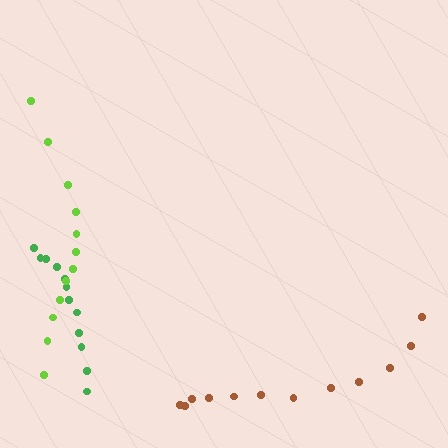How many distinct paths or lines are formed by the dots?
There are 3 distinct paths.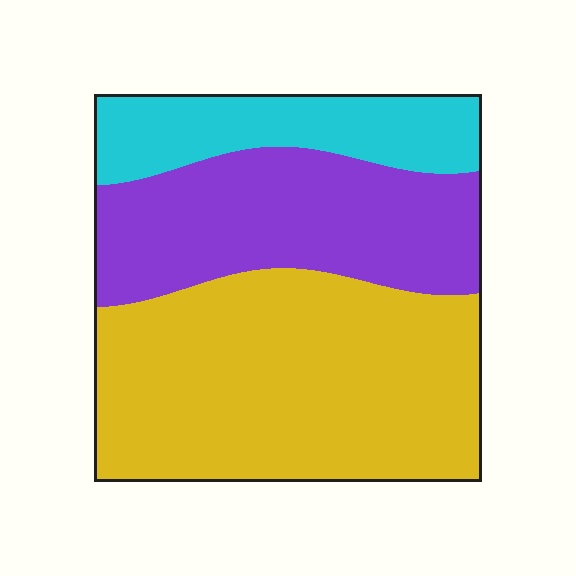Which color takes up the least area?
Cyan, at roughly 20%.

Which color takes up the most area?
Yellow, at roughly 50%.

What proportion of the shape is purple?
Purple takes up about one third (1/3) of the shape.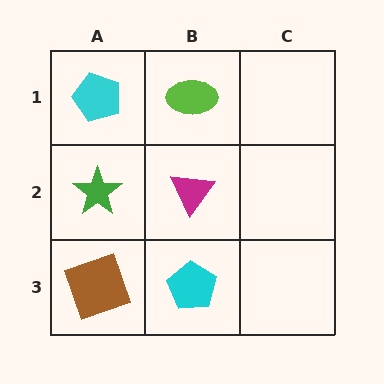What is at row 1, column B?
A lime ellipse.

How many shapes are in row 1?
2 shapes.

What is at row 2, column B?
A magenta triangle.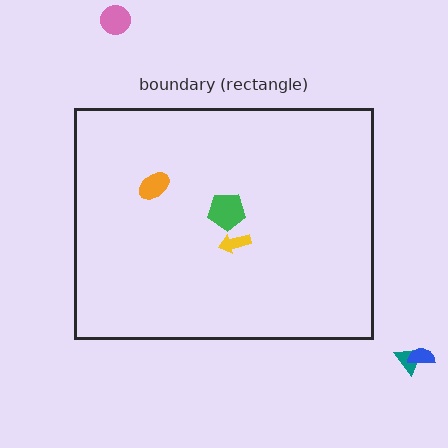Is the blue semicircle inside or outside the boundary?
Outside.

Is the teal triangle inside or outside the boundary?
Outside.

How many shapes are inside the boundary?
3 inside, 3 outside.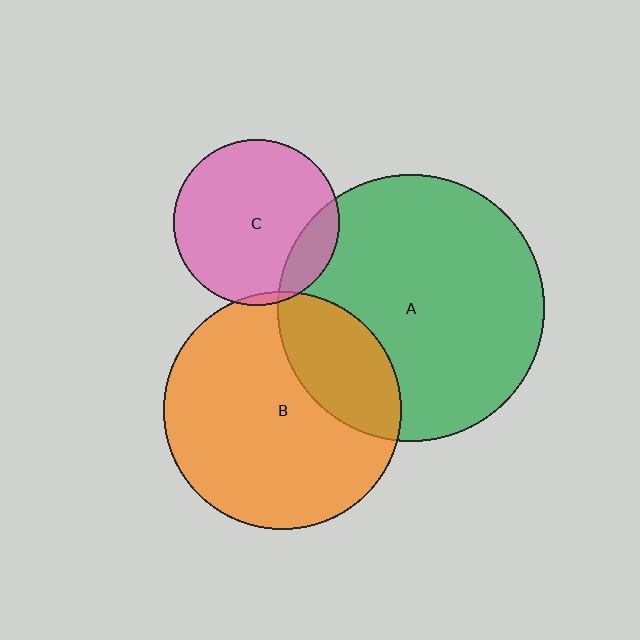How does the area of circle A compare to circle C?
Approximately 2.6 times.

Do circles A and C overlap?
Yes.